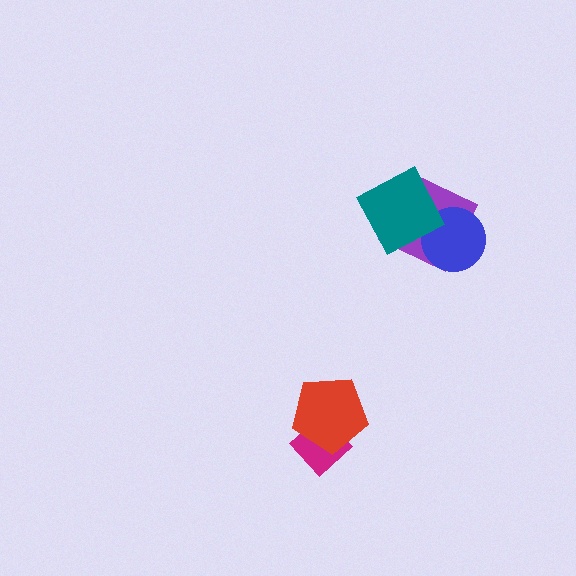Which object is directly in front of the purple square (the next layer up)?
The blue circle is directly in front of the purple square.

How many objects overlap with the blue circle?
2 objects overlap with the blue circle.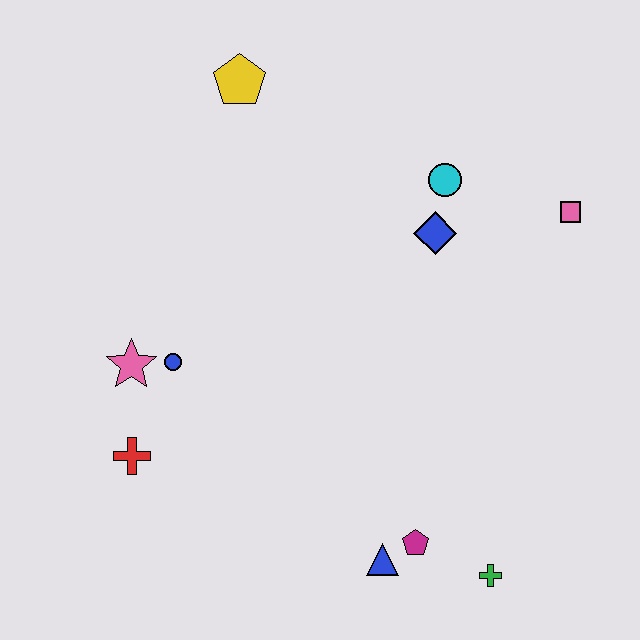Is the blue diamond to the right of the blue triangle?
Yes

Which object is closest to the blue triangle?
The magenta pentagon is closest to the blue triangle.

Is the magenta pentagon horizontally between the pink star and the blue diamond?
Yes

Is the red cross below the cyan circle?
Yes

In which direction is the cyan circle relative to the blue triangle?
The cyan circle is above the blue triangle.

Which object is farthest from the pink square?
The red cross is farthest from the pink square.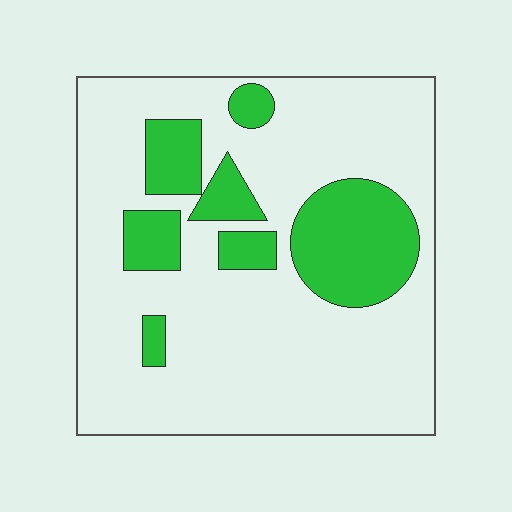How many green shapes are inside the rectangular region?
7.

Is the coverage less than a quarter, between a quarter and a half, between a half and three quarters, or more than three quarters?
Less than a quarter.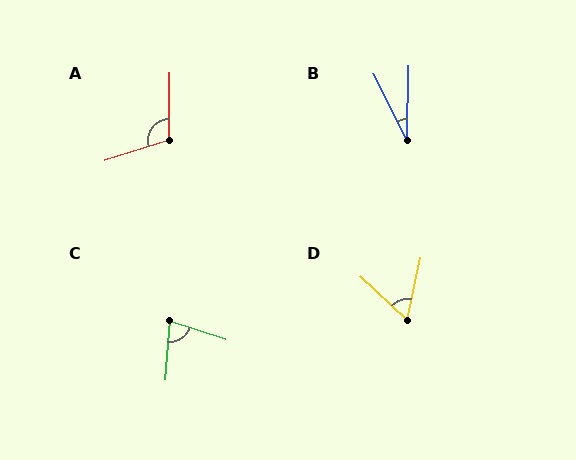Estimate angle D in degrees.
Approximately 60 degrees.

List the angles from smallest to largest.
B (28°), D (60°), C (76°), A (109°).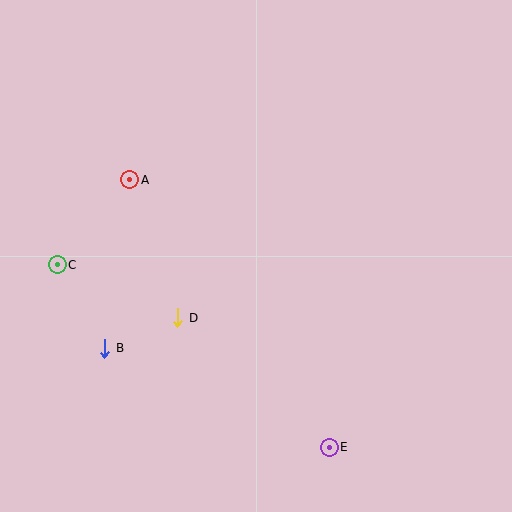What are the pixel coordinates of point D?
Point D is at (178, 318).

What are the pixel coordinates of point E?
Point E is at (329, 447).